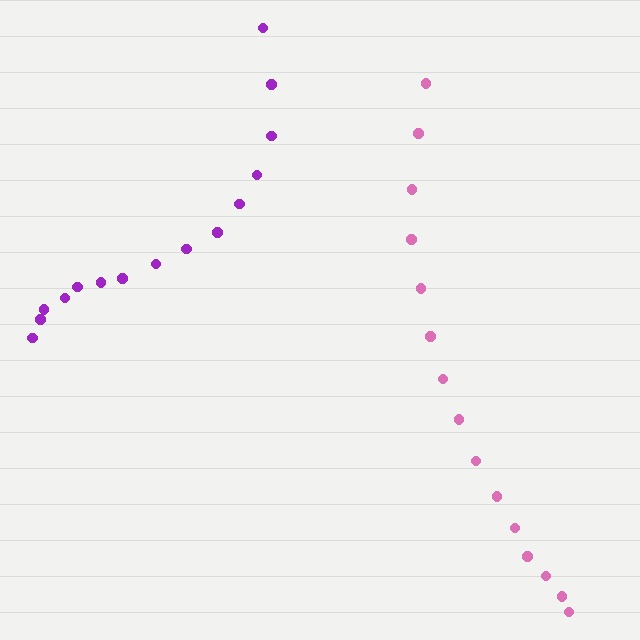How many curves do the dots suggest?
There are 2 distinct paths.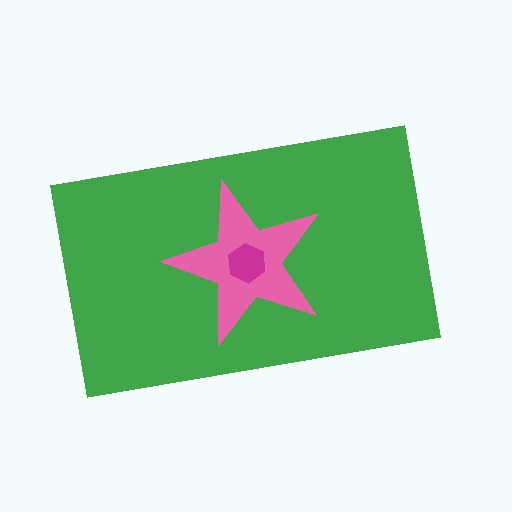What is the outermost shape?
The green rectangle.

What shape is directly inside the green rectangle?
The pink star.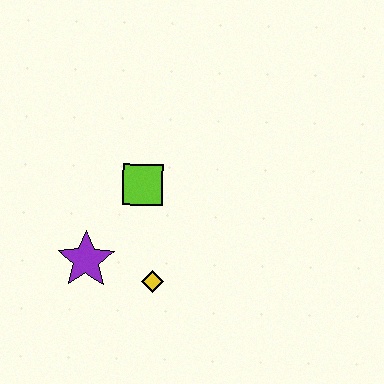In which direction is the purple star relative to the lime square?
The purple star is below the lime square.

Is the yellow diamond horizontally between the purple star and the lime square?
No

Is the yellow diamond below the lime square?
Yes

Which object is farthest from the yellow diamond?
The lime square is farthest from the yellow diamond.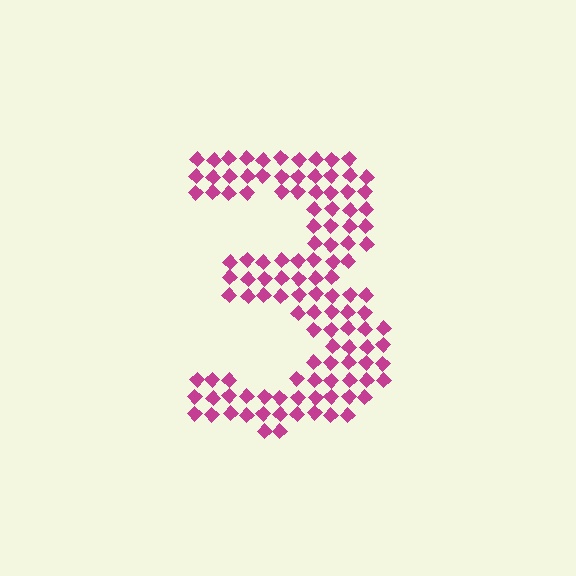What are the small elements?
The small elements are diamonds.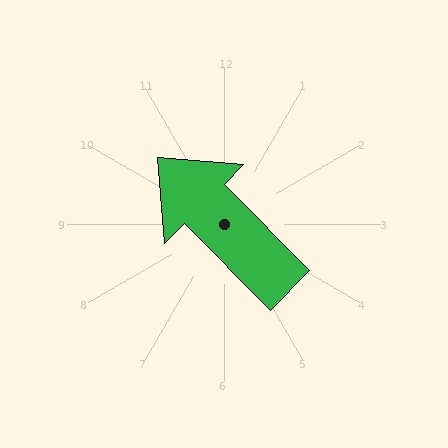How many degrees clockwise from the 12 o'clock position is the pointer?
Approximately 315 degrees.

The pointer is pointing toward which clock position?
Roughly 11 o'clock.